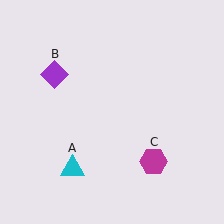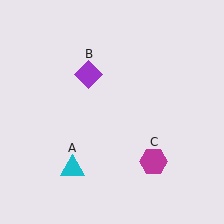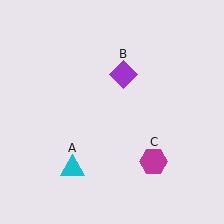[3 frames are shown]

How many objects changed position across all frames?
1 object changed position: purple diamond (object B).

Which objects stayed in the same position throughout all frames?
Cyan triangle (object A) and magenta hexagon (object C) remained stationary.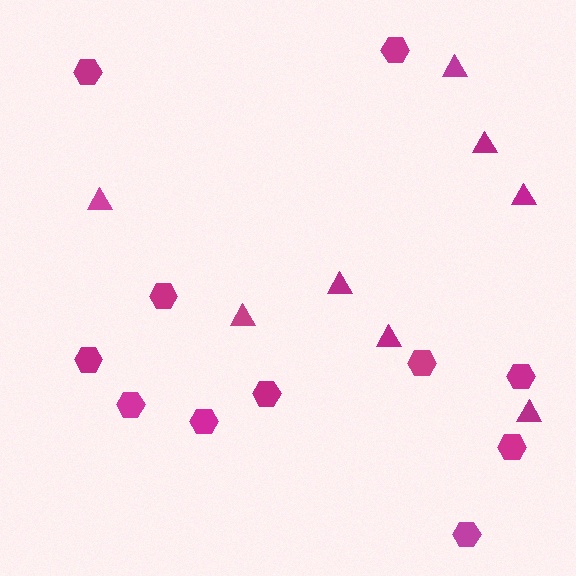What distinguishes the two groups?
There are 2 groups: one group of hexagons (11) and one group of triangles (8).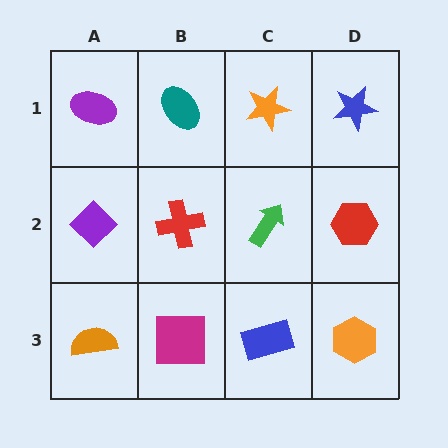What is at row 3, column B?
A magenta square.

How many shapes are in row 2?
4 shapes.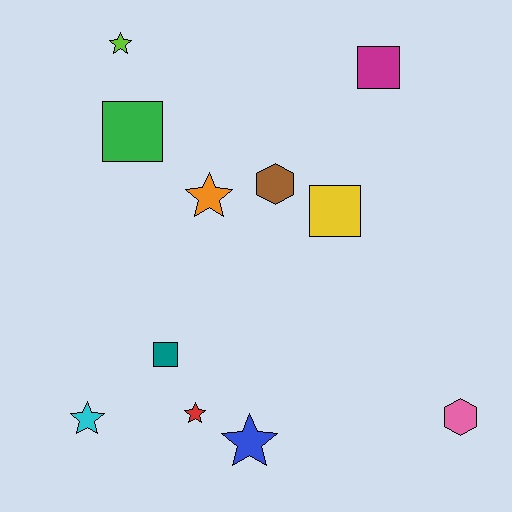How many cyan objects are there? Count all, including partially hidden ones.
There is 1 cyan object.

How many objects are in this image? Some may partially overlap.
There are 11 objects.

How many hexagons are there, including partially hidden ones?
There are 2 hexagons.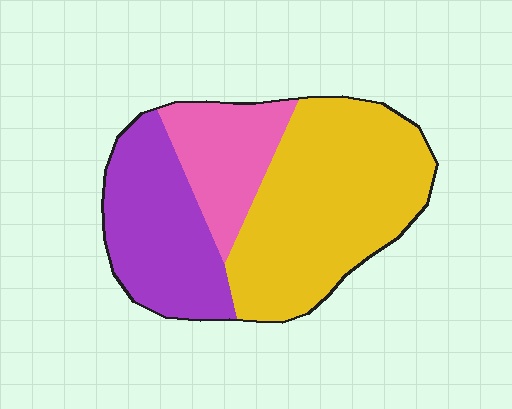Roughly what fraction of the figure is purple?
Purple takes up about one third (1/3) of the figure.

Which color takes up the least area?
Pink, at roughly 20%.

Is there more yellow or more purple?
Yellow.